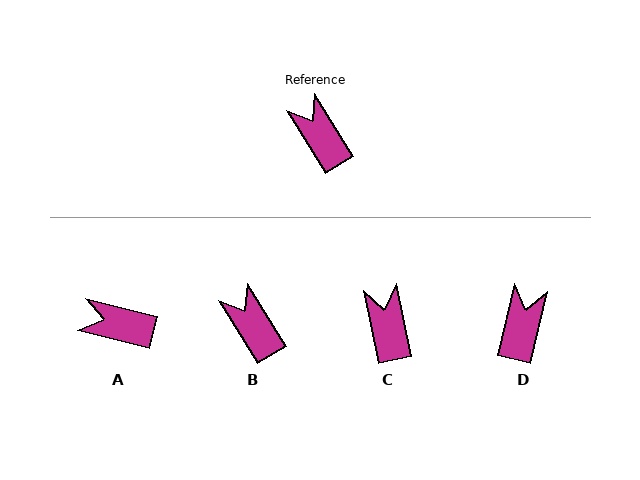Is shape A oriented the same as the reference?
No, it is off by about 44 degrees.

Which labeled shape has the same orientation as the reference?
B.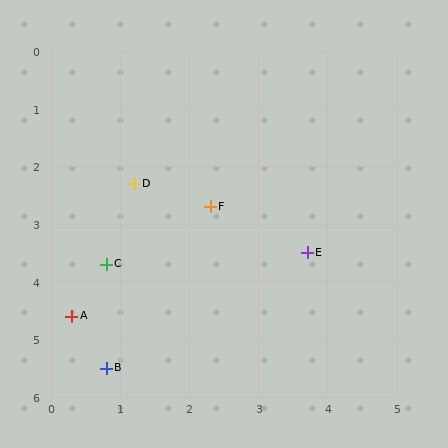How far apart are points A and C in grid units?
Points A and C are about 1.0 grid units apart.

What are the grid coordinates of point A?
Point A is at approximately (0.3, 4.6).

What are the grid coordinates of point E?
Point E is at approximately (3.7, 3.5).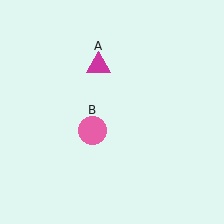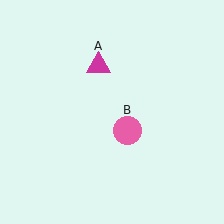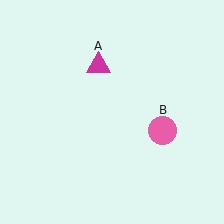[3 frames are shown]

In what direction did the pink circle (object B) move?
The pink circle (object B) moved right.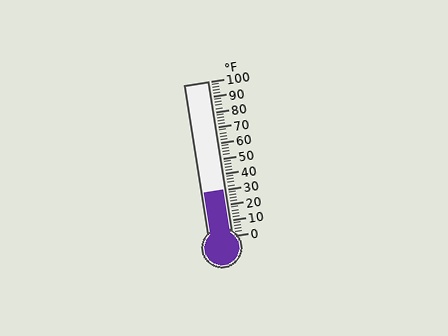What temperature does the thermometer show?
The thermometer shows approximately 30°F.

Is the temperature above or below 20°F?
The temperature is above 20°F.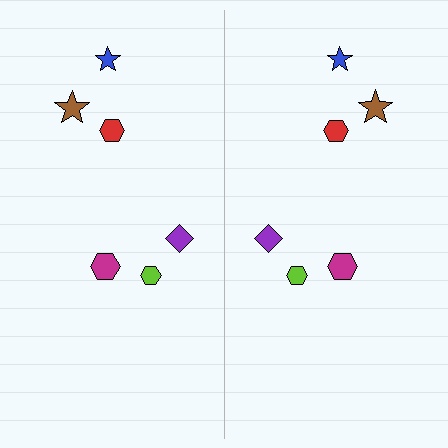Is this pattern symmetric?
Yes, this pattern has bilateral (reflection) symmetry.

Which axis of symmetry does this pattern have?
The pattern has a vertical axis of symmetry running through the center of the image.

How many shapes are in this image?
There are 12 shapes in this image.